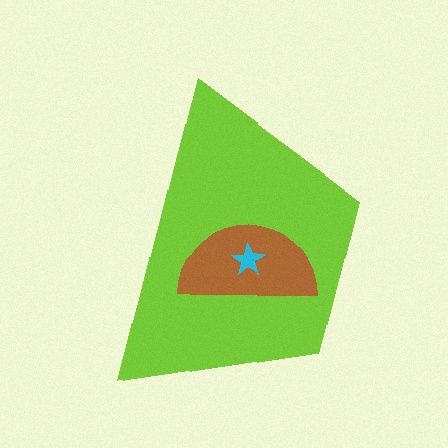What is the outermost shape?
The lime trapezoid.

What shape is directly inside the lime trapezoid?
The brown semicircle.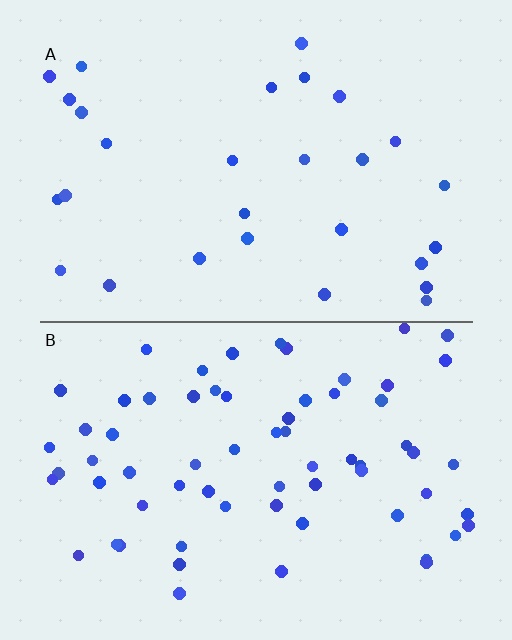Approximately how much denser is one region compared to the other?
Approximately 2.3× — region B over region A.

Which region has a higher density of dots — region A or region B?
B (the bottom).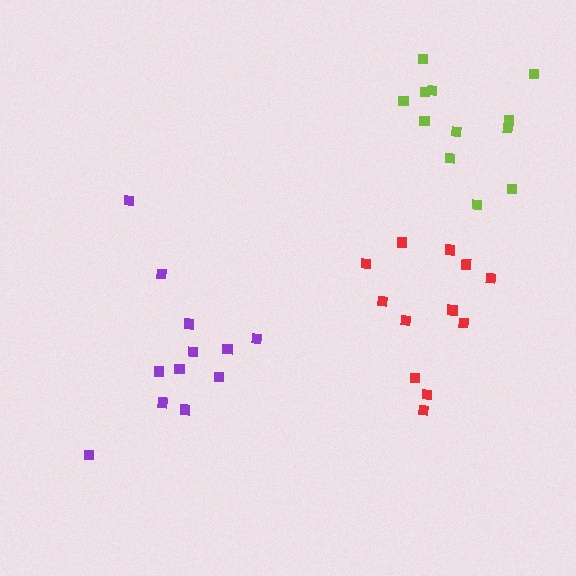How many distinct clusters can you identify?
There are 3 distinct clusters.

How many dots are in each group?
Group 1: 12 dots, Group 2: 12 dots, Group 3: 12 dots (36 total).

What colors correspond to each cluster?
The clusters are colored: lime, purple, red.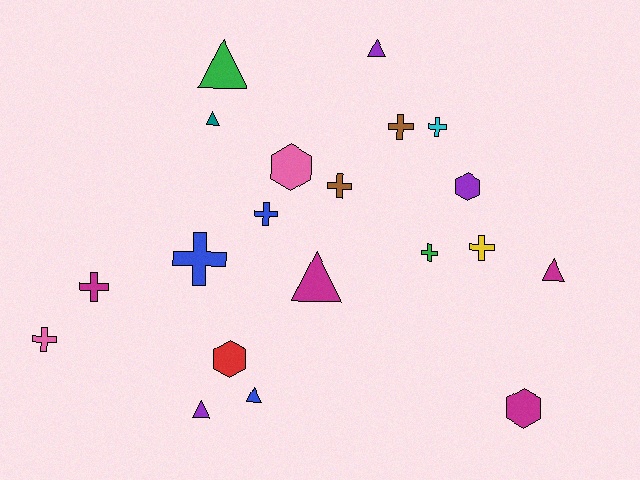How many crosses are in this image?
There are 9 crosses.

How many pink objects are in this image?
There are 2 pink objects.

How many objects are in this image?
There are 20 objects.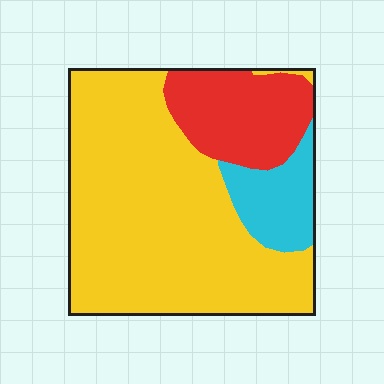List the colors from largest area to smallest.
From largest to smallest: yellow, red, cyan.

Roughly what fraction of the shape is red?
Red takes up about one fifth (1/5) of the shape.